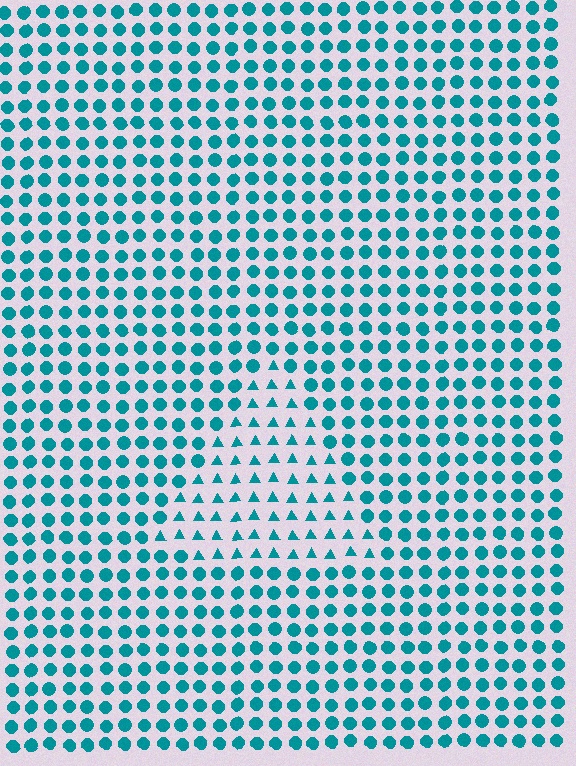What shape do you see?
I see a triangle.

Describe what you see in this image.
The image is filled with small teal elements arranged in a uniform grid. A triangle-shaped region contains triangles, while the surrounding area contains circles. The boundary is defined purely by the change in element shape.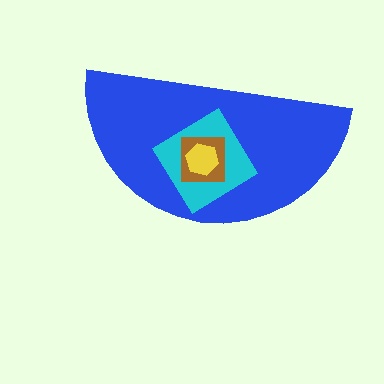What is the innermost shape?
The yellow hexagon.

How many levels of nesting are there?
4.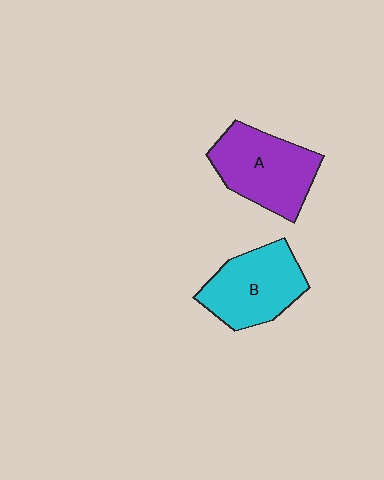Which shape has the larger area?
Shape A (purple).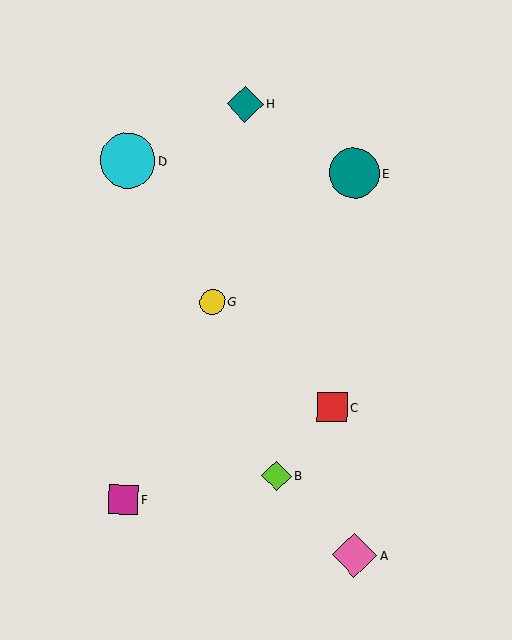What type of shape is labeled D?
Shape D is a cyan circle.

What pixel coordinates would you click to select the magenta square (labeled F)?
Click at (123, 499) to select the magenta square F.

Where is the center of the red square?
The center of the red square is at (332, 407).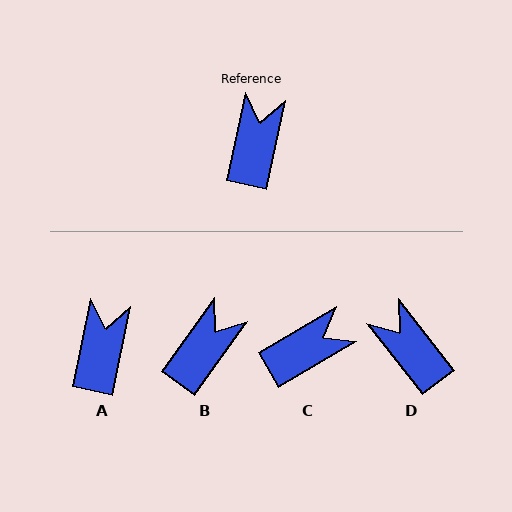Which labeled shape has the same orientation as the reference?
A.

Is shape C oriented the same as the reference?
No, it is off by about 48 degrees.